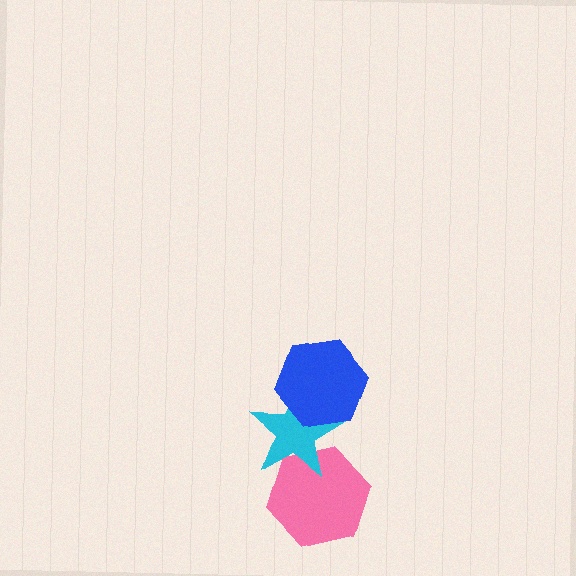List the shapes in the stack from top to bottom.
From top to bottom: the blue hexagon, the cyan star, the pink hexagon.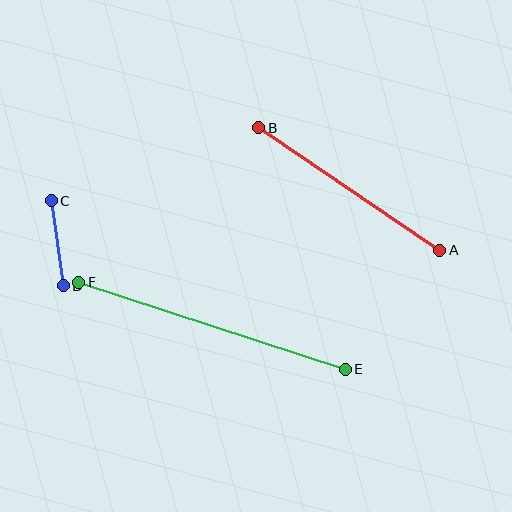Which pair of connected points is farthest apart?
Points E and F are farthest apart.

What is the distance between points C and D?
The distance is approximately 86 pixels.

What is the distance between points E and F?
The distance is approximately 280 pixels.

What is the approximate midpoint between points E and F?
The midpoint is at approximately (212, 326) pixels.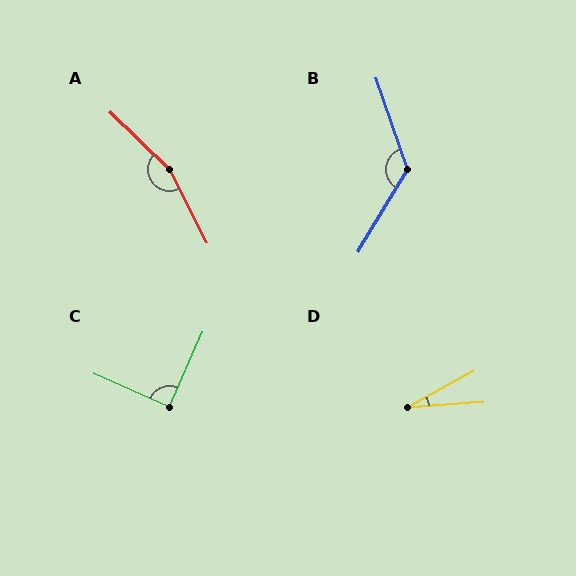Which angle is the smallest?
D, at approximately 25 degrees.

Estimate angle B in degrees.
Approximately 130 degrees.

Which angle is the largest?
A, at approximately 161 degrees.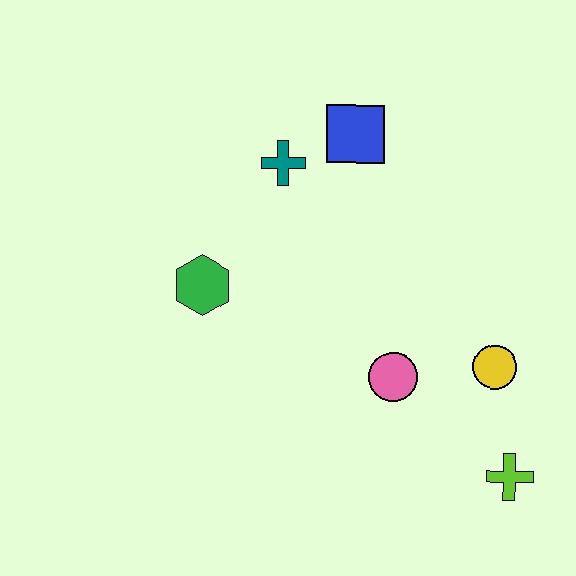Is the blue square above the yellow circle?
Yes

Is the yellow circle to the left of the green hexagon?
No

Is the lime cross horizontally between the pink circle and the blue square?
No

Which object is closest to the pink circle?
The yellow circle is closest to the pink circle.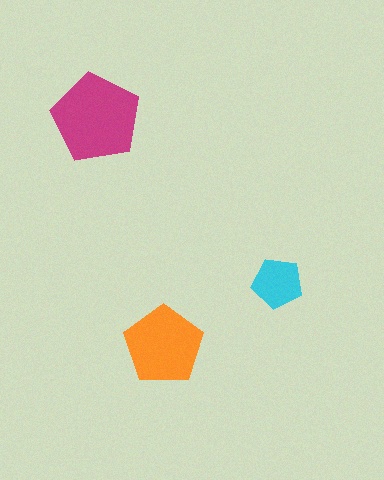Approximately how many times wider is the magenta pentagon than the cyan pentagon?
About 2 times wider.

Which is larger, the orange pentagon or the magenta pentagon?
The magenta one.